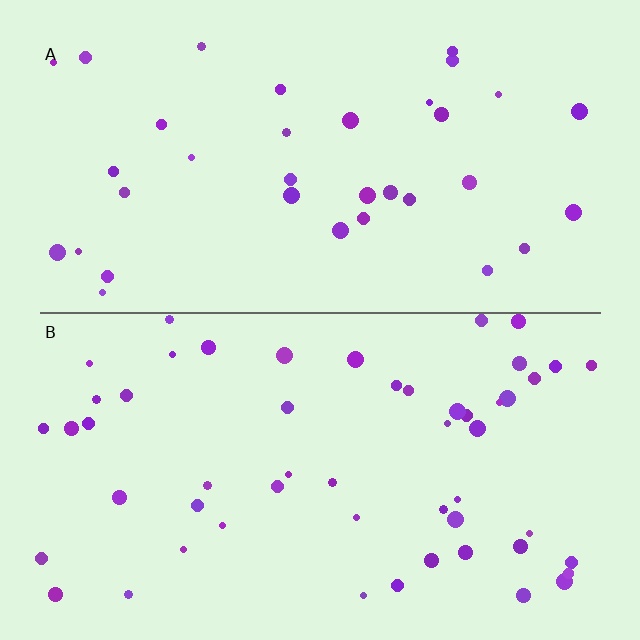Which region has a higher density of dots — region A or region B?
B (the bottom).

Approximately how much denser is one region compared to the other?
Approximately 1.6× — region B over region A.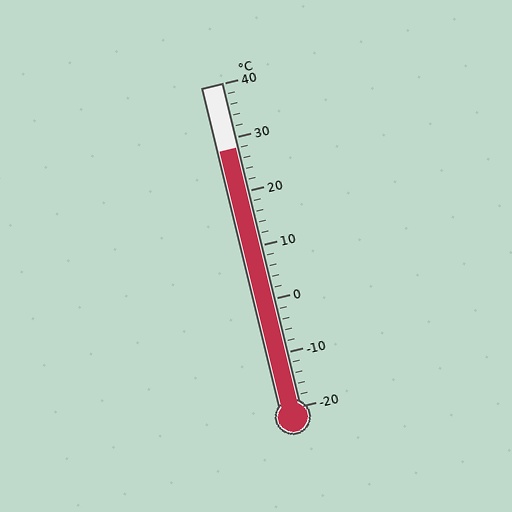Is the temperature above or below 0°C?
The temperature is above 0°C.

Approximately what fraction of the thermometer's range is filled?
The thermometer is filled to approximately 80% of its range.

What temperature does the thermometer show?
The thermometer shows approximately 28°C.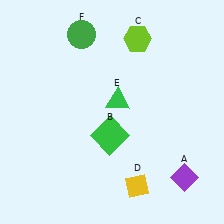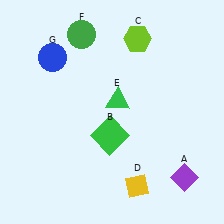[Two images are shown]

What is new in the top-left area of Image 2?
A blue circle (G) was added in the top-left area of Image 2.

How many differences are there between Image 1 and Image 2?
There is 1 difference between the two images.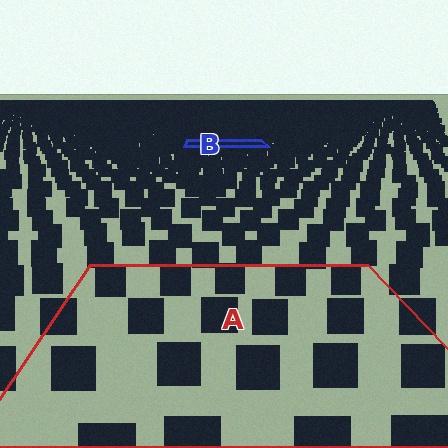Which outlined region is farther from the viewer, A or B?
Region B is farther from the viewer — the texture elements inside it appear smaller and more densely packed.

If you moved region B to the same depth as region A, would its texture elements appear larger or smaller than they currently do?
They would appear larger. At a closer depth, the same texture elements are projected at a bigger on-screen size.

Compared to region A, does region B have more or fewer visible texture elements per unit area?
Region B has more texture elements per unit area — they are packed more densely because it is farther away.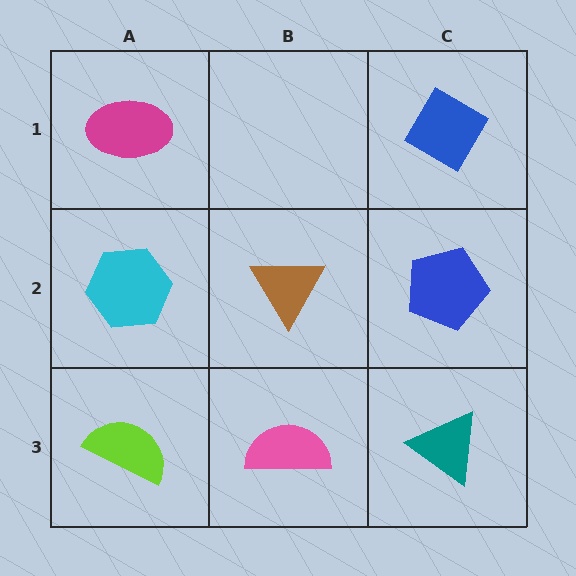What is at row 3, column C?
A teal triangle.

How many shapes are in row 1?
2 shapes.